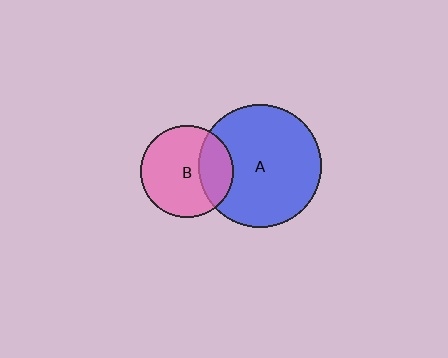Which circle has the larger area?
Circle A (blue).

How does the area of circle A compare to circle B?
Approximately 1.8 times.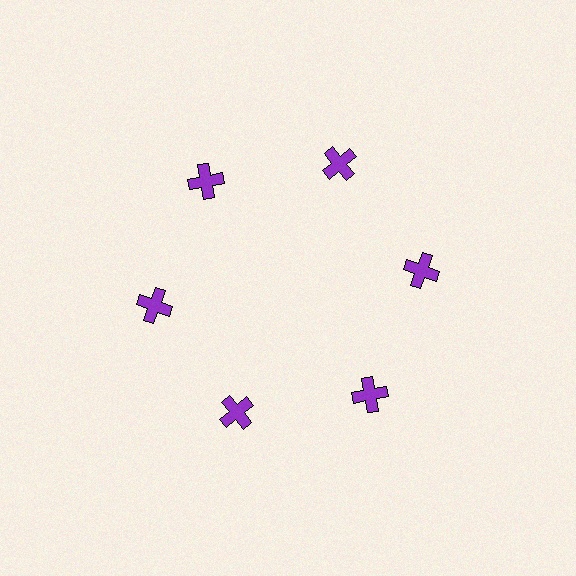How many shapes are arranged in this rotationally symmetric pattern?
There are 6 shapes, arranged in 6 groups of 1.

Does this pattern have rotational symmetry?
Yes, this pattern has 6-fold rotational symmetry. It looks the same after rotating 60 degrees around the center.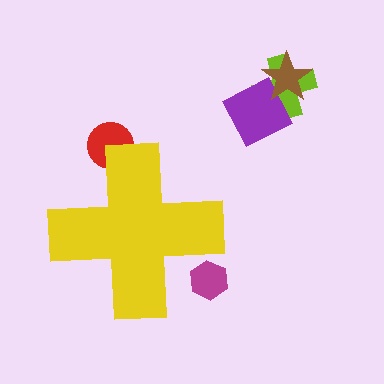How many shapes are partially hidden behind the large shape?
2 shapes are partially hidden.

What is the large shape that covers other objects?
A yellow cross.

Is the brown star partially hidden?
No, the brown star is fully visible.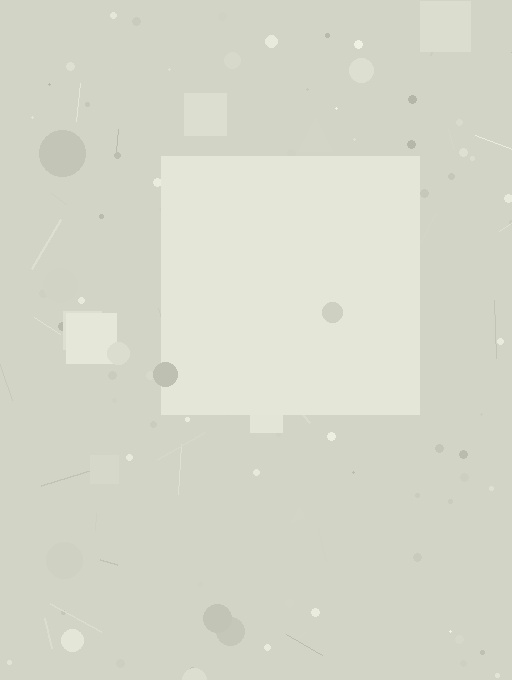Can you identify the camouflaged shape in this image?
The camouflaged shape is a square.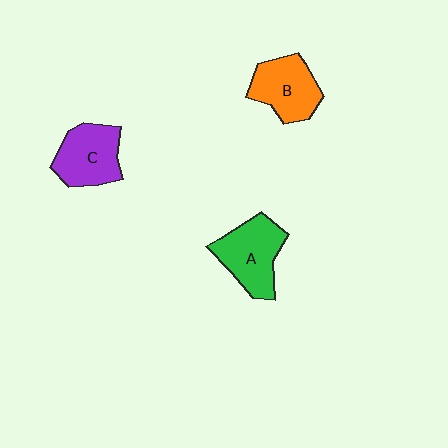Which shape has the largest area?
Shape A (green).